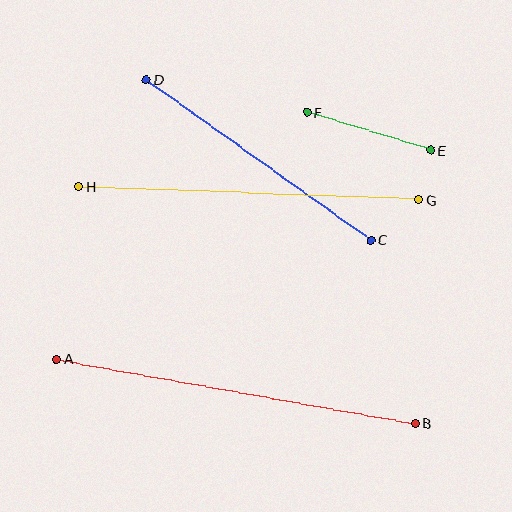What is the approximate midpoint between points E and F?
The midpoint is at approximately (369, 131) pixels.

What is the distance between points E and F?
The distance is approximately 130 pixels.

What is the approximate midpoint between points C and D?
The midpoint is at approximately (258, 160) pixels.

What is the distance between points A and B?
The distance is approximately 364 pixels.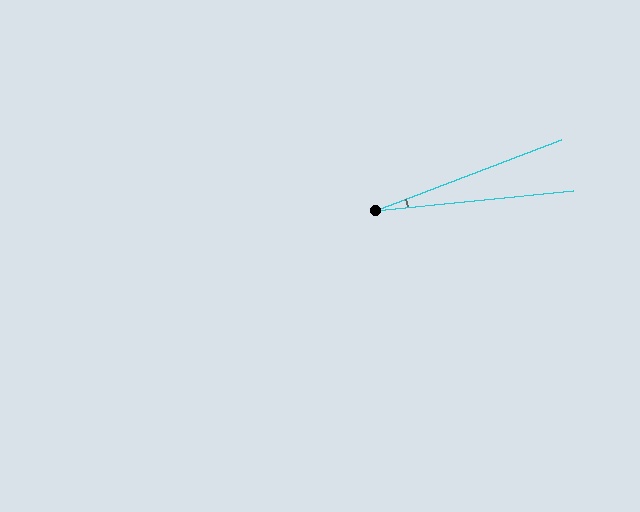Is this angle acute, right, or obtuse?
It is acute.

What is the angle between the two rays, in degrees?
Approximately 15 degrees.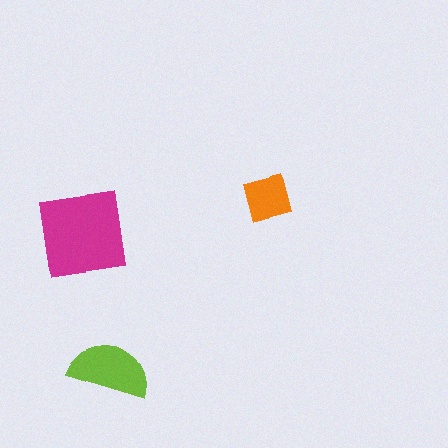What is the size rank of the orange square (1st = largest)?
3rd.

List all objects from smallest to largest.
The orange square, the lime semicircle, the magenta square.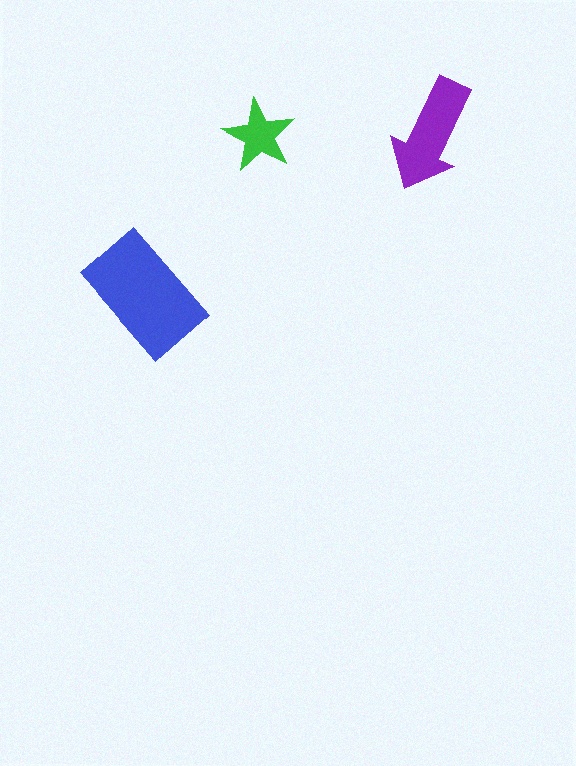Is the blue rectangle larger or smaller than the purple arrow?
Larger.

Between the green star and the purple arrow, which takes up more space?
The purple arrow.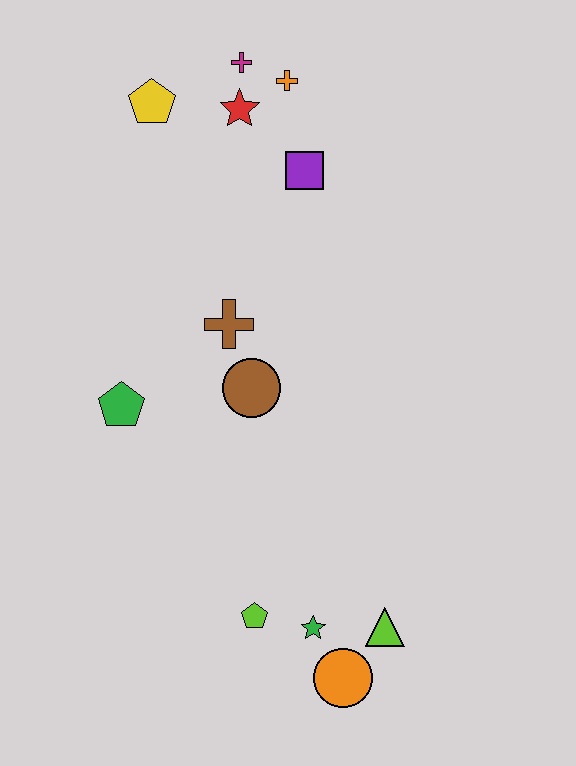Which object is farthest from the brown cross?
The orange circle is farthest from the brown cross.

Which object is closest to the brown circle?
The brown cross is closest to the brown circle.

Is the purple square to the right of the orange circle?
No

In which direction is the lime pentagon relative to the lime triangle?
The lime pentagon is to the left of the lime triangle.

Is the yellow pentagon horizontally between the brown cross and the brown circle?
No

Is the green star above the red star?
No